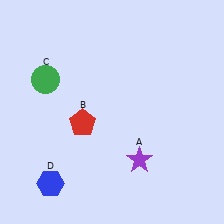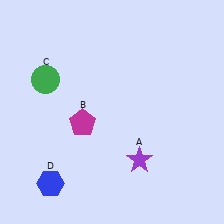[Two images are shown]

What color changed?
The pentagon (B) changed from red in Image 1 to magenta in Image 2.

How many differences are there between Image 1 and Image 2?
There is 1 difference between the two images.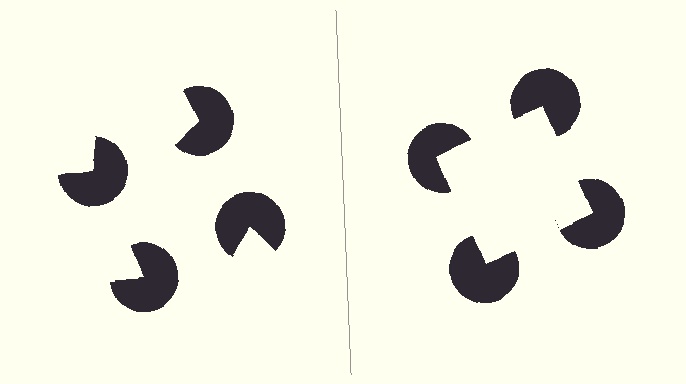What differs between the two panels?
The pac-man discs are positioned identically on both sides; only the wedge orientations differ. On the right they align to a square; on the left they are misaligned.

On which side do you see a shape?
An illusory square appears on the right side. On the left side the wedge cuts are rotated, so no coherent shape forms.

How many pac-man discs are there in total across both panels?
8 — 4 on each side.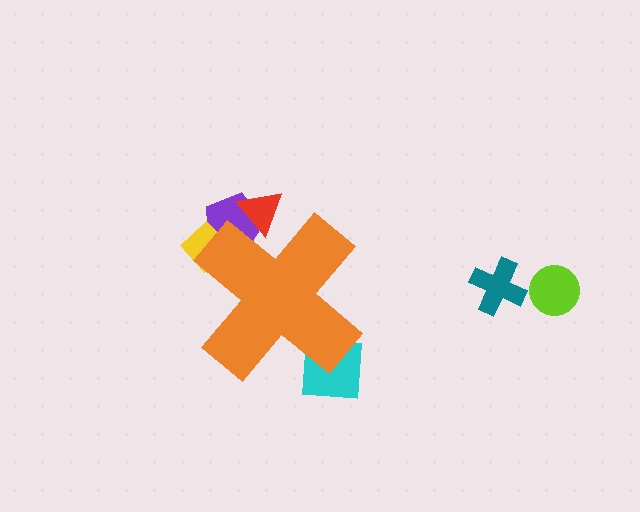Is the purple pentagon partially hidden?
Yes, the purple pentagon is partially hidden behind the orange cross.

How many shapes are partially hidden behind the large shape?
4 shapes are partially hidden.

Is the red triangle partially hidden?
Yes, the red triangle is partially hidden behind the orange cross.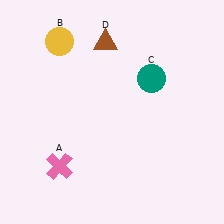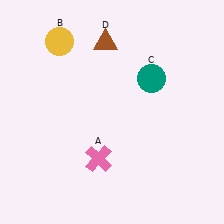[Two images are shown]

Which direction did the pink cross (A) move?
The pink cross (A) moved right.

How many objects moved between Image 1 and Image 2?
1 object moved between the two images.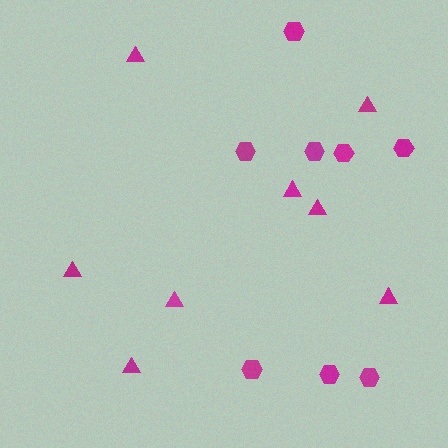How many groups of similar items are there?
There are 2 groups: one group of hexagons (8) and one group of triangles (8).